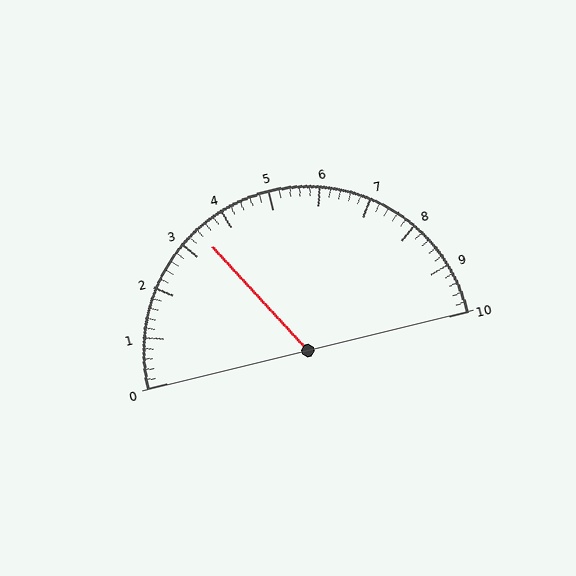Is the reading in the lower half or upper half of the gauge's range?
The reading is in the lower half of the range (0 to 10).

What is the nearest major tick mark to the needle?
The nearest major tick mark is 3.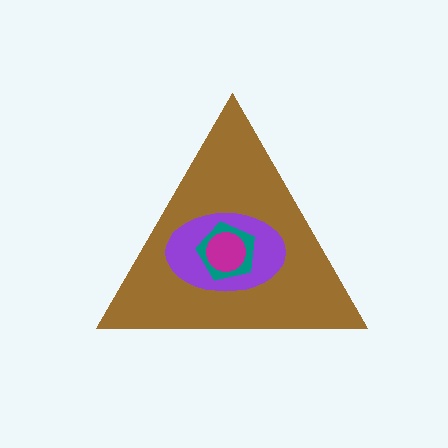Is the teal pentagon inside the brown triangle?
Yes.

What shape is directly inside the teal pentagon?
The magenta circle.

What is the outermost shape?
The brown triangle.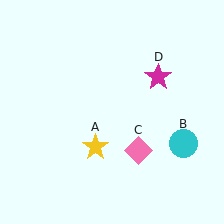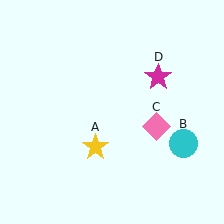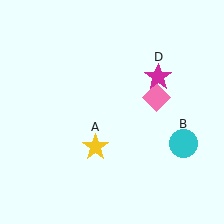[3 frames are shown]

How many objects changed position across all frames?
1 object changed position: pink diamond (object C).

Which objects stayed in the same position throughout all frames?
Yellow star (object A) and cyan circle (object B) and magenta star (object D) remained stationary.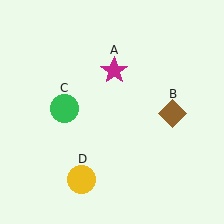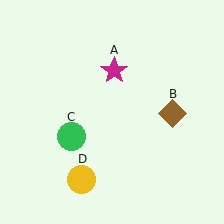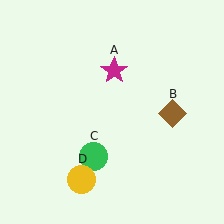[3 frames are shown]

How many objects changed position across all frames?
1 object changed position: green circle (object C).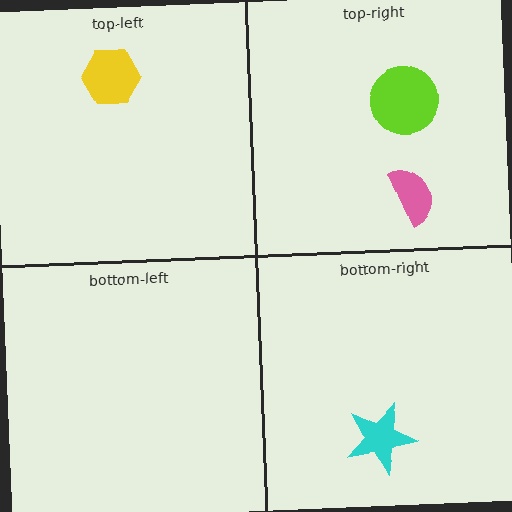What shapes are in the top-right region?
The pink semicircle, the lime circle.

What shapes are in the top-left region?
The yellow hexagon.